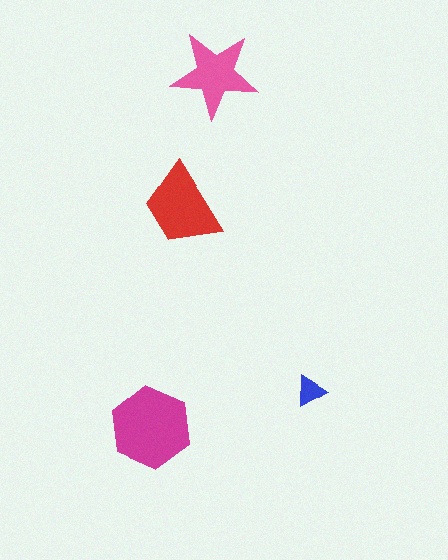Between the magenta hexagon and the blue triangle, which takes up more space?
The magenta hexagon.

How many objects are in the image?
There are 4 objects in the image.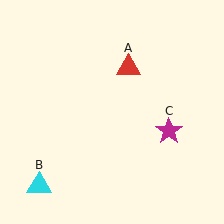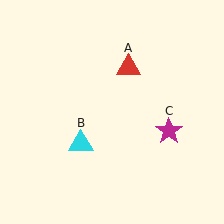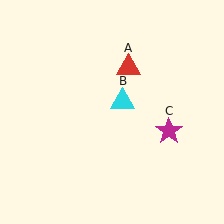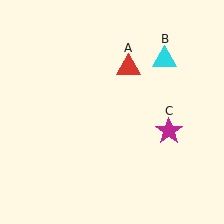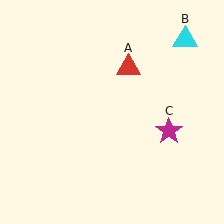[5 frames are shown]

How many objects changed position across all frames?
1 object changed position: cyan triangle (object B).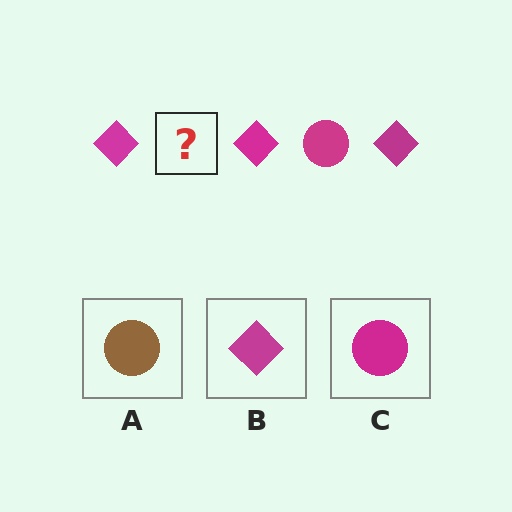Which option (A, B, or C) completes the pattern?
C.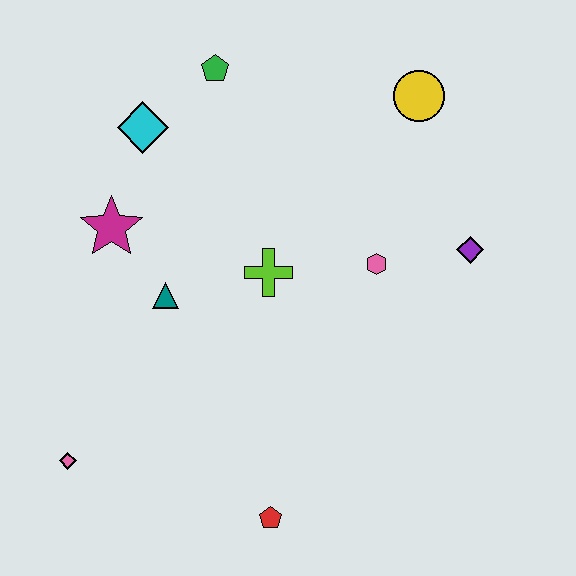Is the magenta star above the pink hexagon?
Yes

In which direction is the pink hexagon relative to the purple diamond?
The pink hexagon is to the left of the purple diamond.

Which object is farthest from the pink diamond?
The yellow circle is farthest from the pink diamond.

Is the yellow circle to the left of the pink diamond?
No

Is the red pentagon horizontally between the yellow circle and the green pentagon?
Yes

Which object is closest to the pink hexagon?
The purple diamond is closest to the pink hexagon.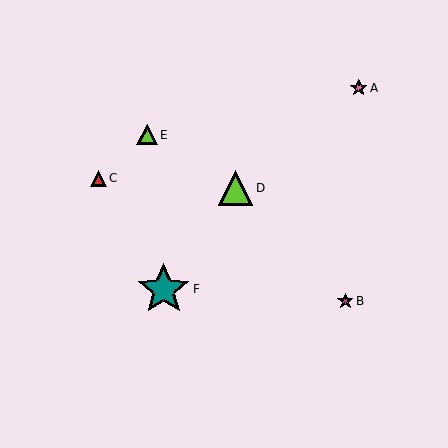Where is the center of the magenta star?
The center of the magenta star is at (345, 301).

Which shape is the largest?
The teal star (labeled F) is the largest.